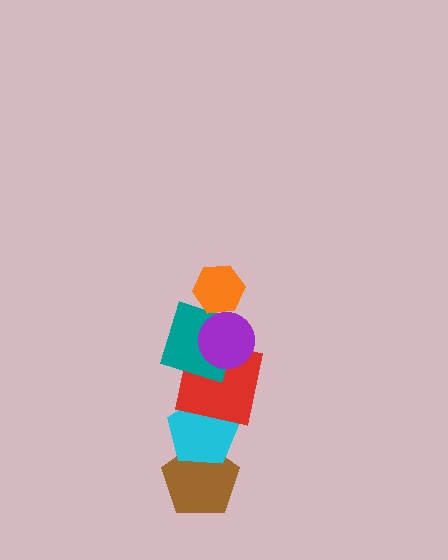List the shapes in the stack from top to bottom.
From top to bottom: the orange hexagon, the purple circle, the teal square, the red square, the cyan pentagon, the brown pentagon.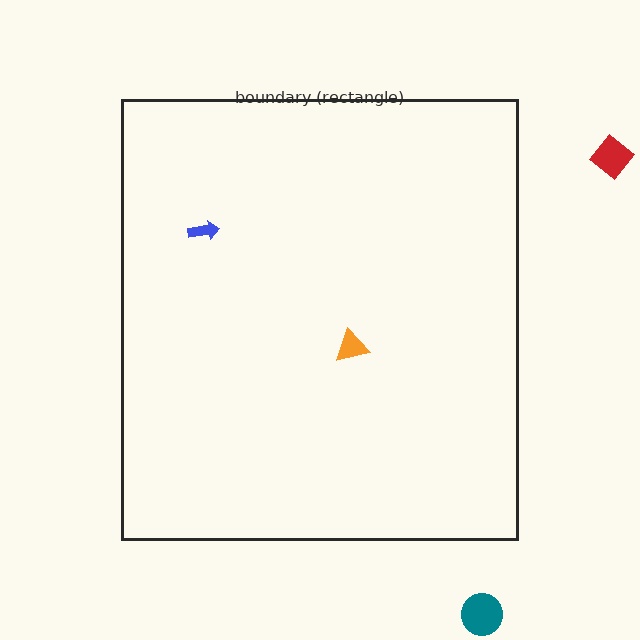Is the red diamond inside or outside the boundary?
Outside.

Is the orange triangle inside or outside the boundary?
Inside.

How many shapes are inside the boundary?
2 inside, 2 outside.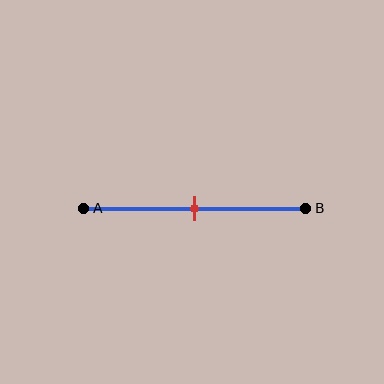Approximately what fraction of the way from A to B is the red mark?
The red mark is approximately 50% of the way from A to B.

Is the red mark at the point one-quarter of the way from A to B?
No, the mark is at about 50% from A, not at the 25% one-quarter point.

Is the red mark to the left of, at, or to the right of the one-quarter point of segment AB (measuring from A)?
The red mark is to the right of the one-quarter point of segment AB.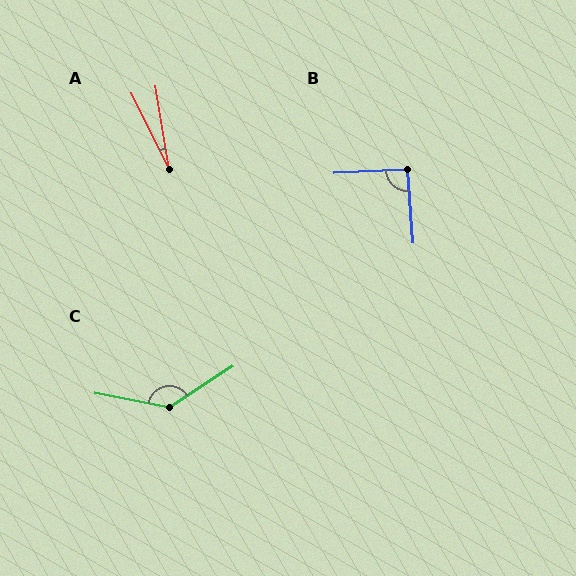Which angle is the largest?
C, at approximately 136 degrees.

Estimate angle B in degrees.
Approximately 91 degrees.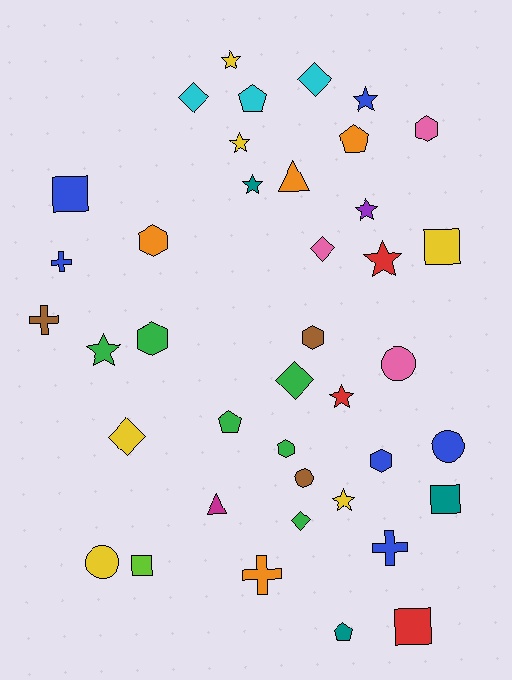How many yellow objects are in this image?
There are 6 yellow objects.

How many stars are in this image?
There are 9 stars.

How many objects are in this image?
There are 40 objects.